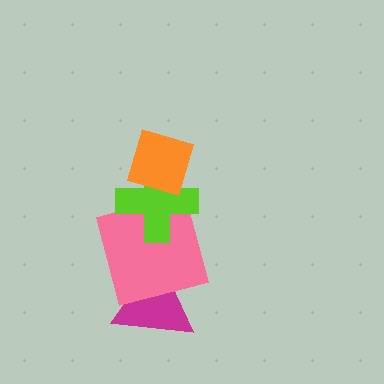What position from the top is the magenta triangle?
The magenta triangle is 4th from the top.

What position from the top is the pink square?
The pink square is 3rd from the top.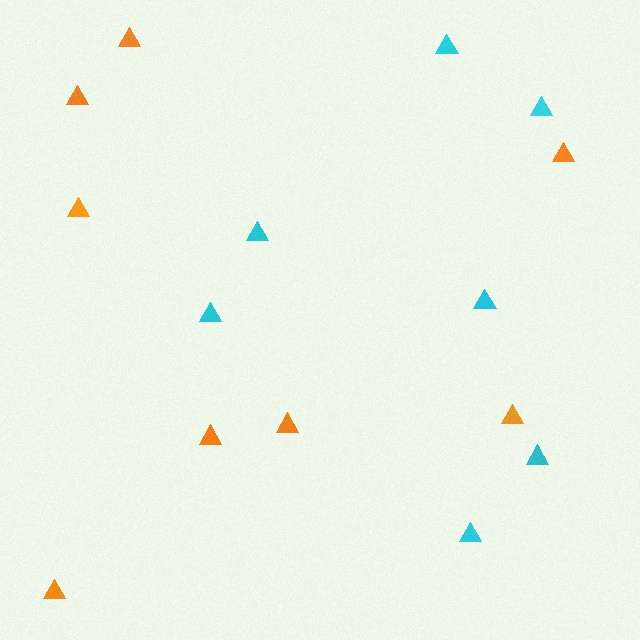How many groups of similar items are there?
There are 2 groups: one group of cyan triangles (7) and one group of orange triangles (8).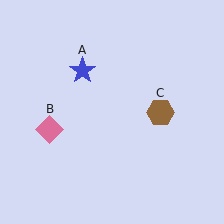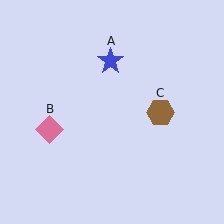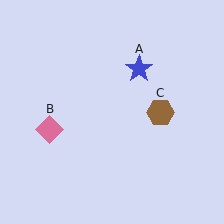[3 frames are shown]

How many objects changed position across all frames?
1 object changed position: blue star (object A).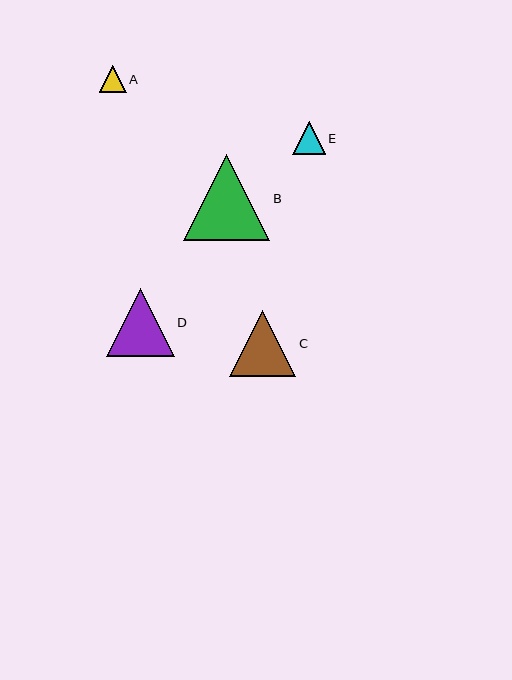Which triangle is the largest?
Triangle B is the largest with a size of approximately 86 pixels.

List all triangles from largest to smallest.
From largest to smallest: B, D, C, E, A.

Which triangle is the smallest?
Triangle A is the smallest with a size of approximately 27 pixels.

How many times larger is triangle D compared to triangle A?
Triangle D is approximately 2.5 times the size of triangle A.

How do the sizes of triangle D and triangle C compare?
Triangle D and triangle C are approximately the same size.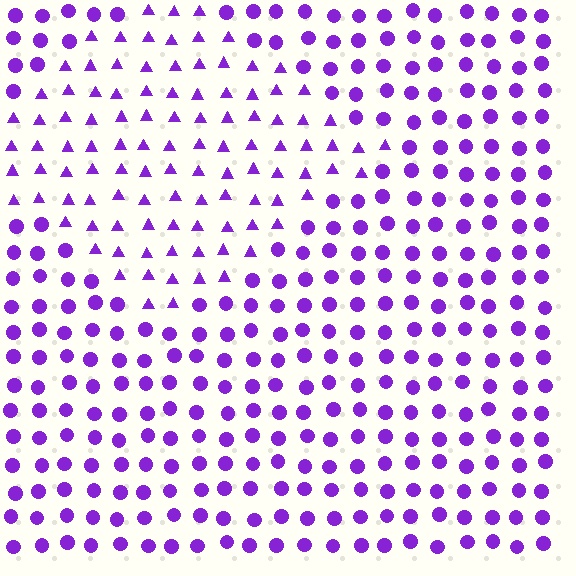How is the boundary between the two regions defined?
The boundary is defined by a change in element shape: triangles inside vs. circles outside. All elements share the same color and spacing.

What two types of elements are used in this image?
The image uses triangles inside the diamond region and circles outside it.